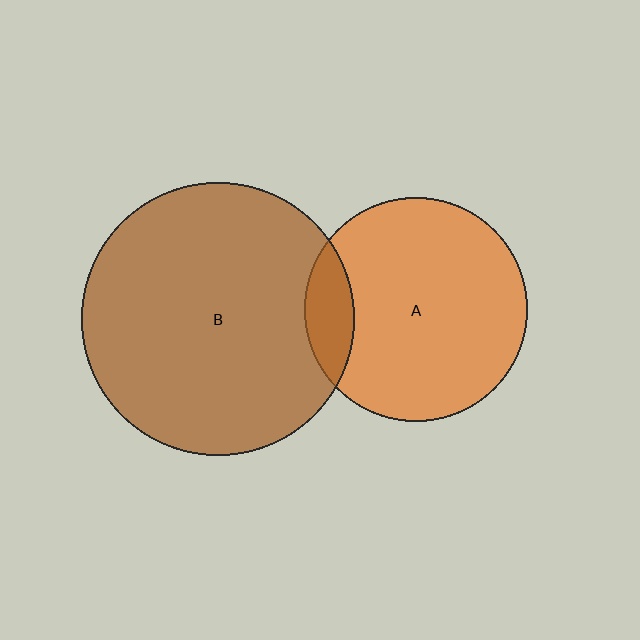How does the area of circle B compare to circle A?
Approximately 1.5 times.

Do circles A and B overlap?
Yes.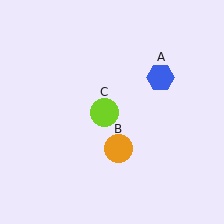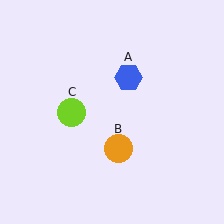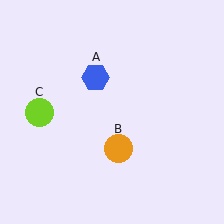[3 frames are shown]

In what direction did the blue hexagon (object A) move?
The blue hexagon (object A) moved left.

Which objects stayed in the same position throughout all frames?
Orange circle (object B) remained stationary.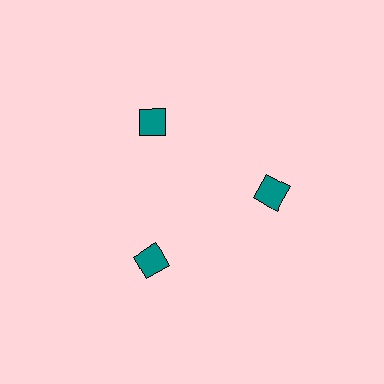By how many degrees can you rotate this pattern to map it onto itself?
The pattern maps onto itself every 120 degrees of rotation.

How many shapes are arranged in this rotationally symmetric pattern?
There are 3 shapes, arranged in 3 groups of 1.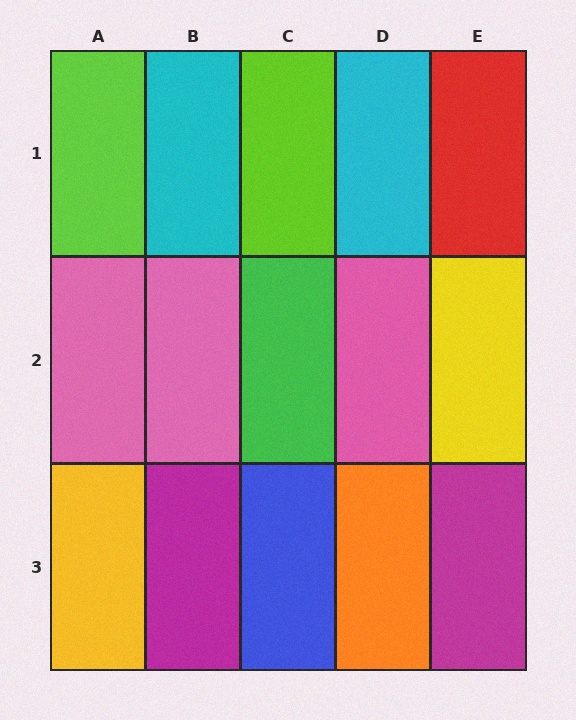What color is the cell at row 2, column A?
Pink.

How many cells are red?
1 cell is red.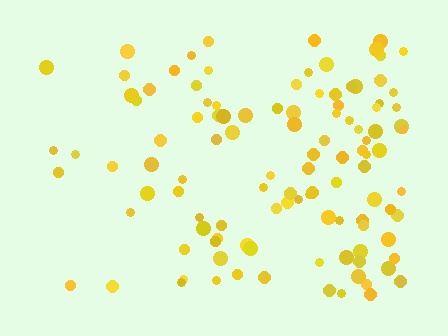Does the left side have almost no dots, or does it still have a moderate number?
Still a moderate number, just noticeably fewer than the right.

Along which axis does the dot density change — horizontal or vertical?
Horizontal.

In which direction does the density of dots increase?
From left to right, with the right side densest.